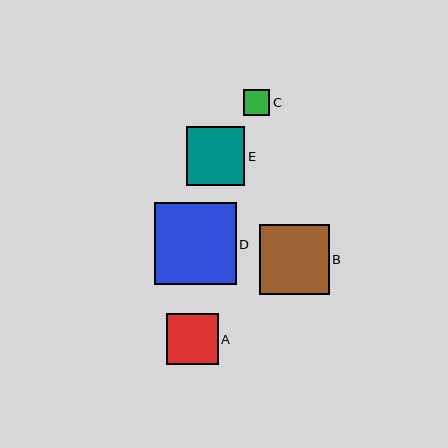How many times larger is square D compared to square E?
Square D is approximately 1.4 times the size of square E.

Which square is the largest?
Square D is the largest with a size of approximately 82 pixels.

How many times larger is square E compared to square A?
Square E is approximately 1.1 times the size of square A.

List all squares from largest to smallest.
From largest to smallest: D, B, E, A, C.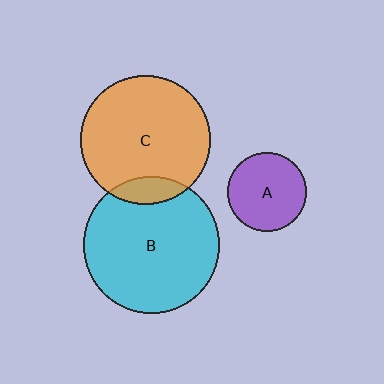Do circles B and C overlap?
Yes.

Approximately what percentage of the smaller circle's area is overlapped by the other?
Approximately 10%.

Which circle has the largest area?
Circle B (cyan).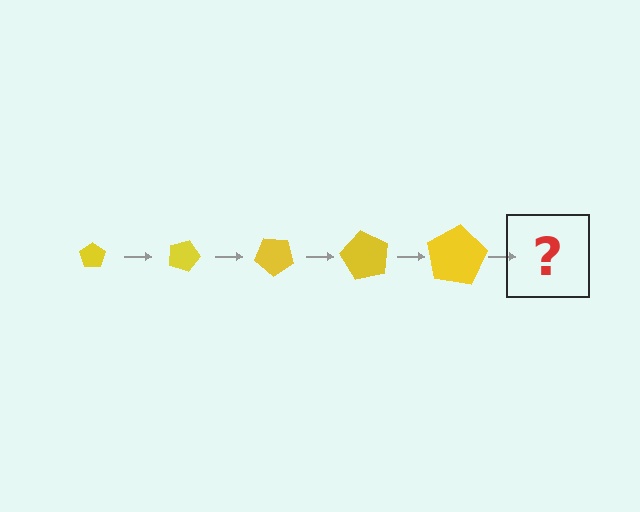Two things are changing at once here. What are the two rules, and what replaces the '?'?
The two rules are that the pentagon grows larger each step and it rotates 20 degrees each step. The '?' should be a pentagon, larger than the previous one and rotated 100 degrees from the start.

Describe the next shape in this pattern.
It should be a pentagon, larger than the previous one and rotated 100 degrees from the start.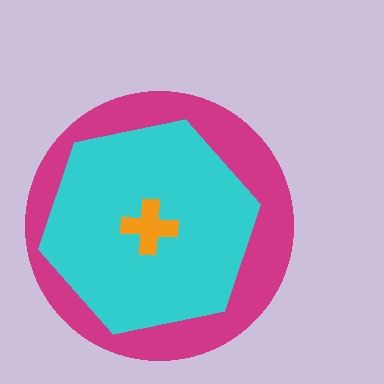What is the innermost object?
The orange cross.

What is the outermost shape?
The magenta circle.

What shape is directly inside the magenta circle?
The cyan hexagon.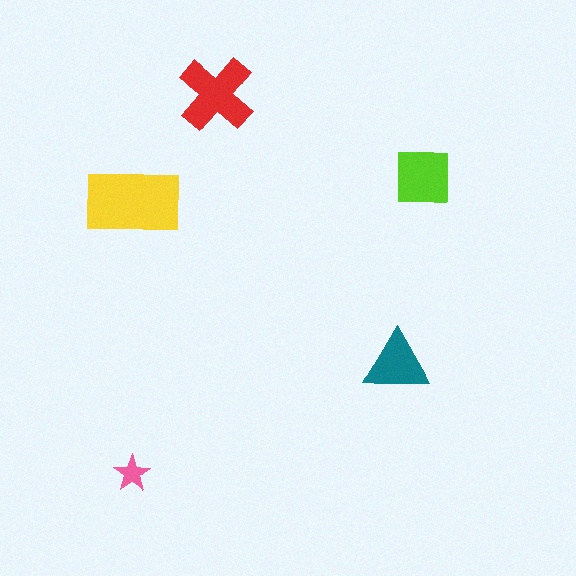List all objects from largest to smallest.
The yellow rectangle, the red cross, the lime square, the teal triangle, the pink star.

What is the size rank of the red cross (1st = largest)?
2nd.